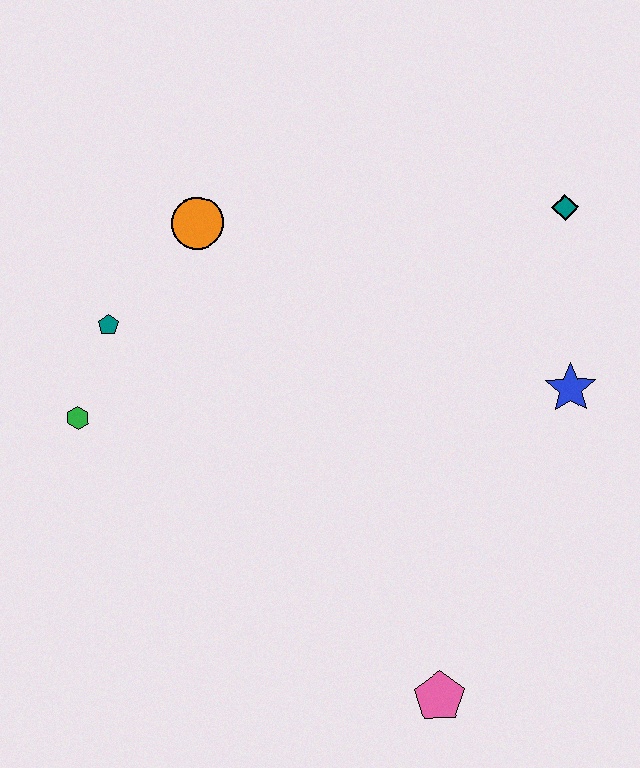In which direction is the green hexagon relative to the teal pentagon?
The green hexagon is below the teal pentagon.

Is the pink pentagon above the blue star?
No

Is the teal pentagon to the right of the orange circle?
No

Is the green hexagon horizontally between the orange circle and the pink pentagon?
No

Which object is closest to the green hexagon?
The teal pentagon is closest to the green hexagon.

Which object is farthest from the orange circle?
The pink pentagon is farthest from the orange circle.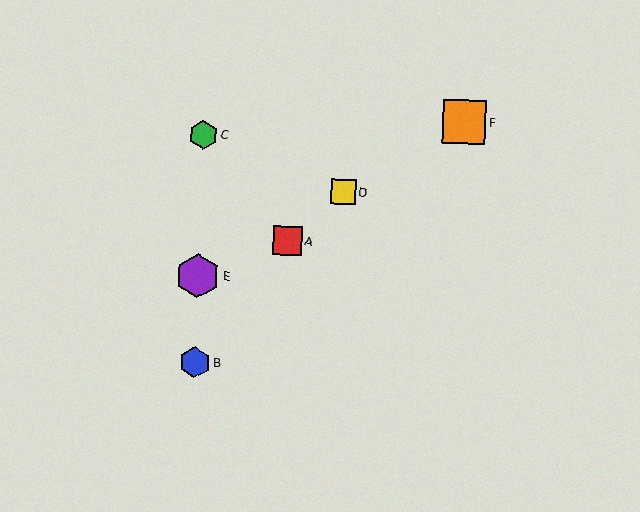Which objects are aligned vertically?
Objects B, C, E are aligned vertically.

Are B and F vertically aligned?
No, B is at x≈195 and F is at x≈464.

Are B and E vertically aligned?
Yes, both are at x≈195.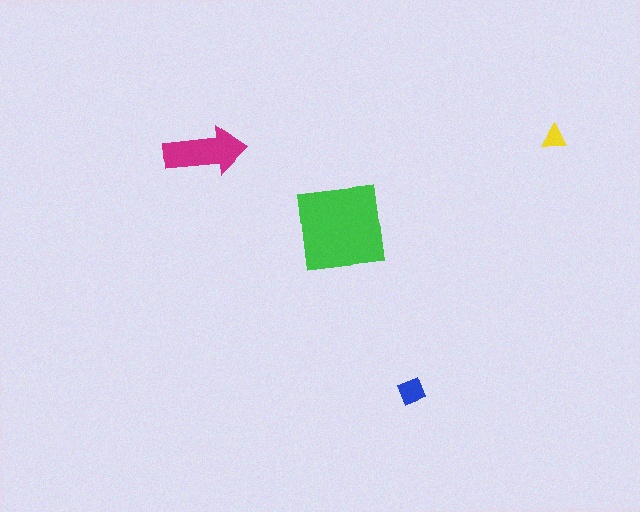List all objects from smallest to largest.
The yellow triangle, the blue diamond, the magenta arrow, the green square.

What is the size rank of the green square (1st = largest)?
1st.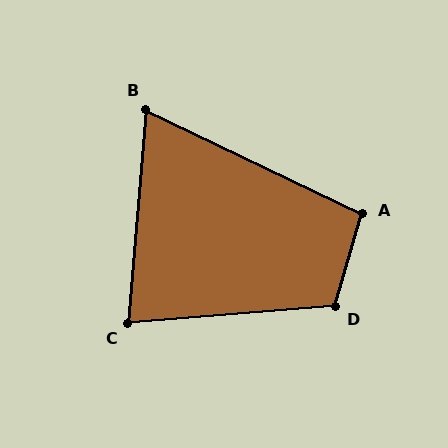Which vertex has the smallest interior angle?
B, at approximately 69 degrees.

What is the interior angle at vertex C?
Approximately 80 degrees (acute).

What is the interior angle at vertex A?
Approximately 100 degrees (obtuse).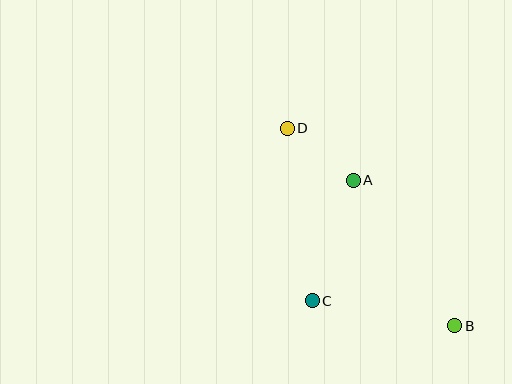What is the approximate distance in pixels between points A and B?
The distance between A and B is approximately 177 pixels.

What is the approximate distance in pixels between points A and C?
The distance between A and C is approximately 127 pixels.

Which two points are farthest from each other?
Points B and D are farthest from each other.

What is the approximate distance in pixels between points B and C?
The distance between B and C is approximately 145 pixels.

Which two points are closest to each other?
Points A and D are closest to each other.